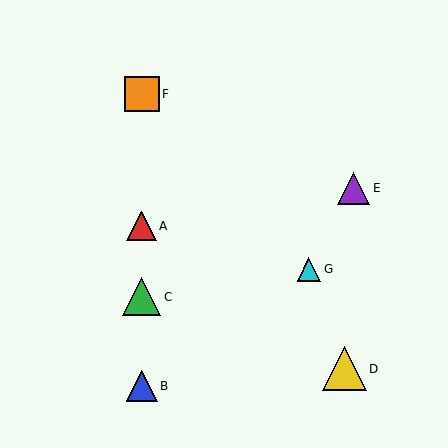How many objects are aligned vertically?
4 objects (A, B, C, F) are aligned vertically.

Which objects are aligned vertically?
Objects A, B, C, F are aligned vertically.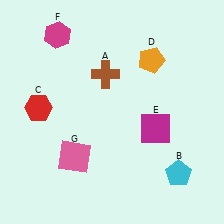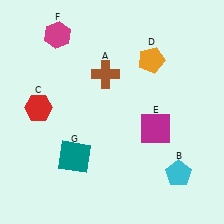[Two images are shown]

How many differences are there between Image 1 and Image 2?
There is 1 difference between the two images.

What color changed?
The square (G) changed from pink in Image 1 to teal in Image 2.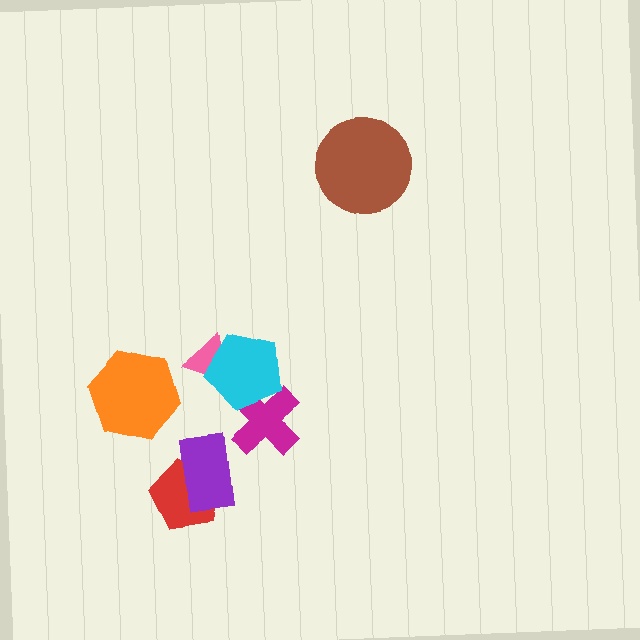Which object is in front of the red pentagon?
The purple rectangle is in front of the red pentagon.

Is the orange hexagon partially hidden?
No, no other shape covers it.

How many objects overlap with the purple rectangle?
1 object overlaps with the purple rectangle.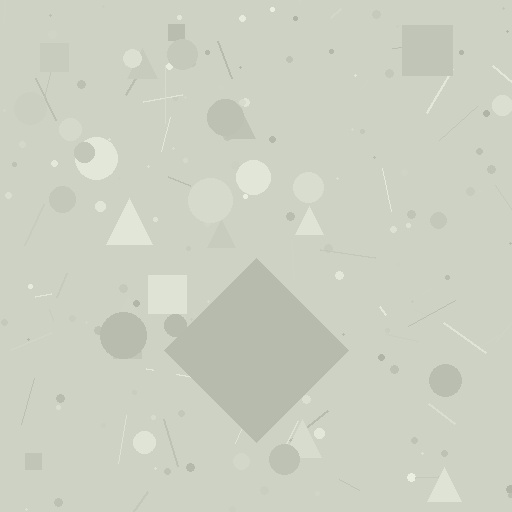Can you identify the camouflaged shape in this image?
The camouflaged shape is a diamond.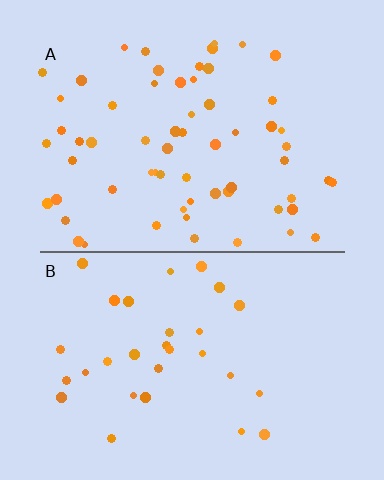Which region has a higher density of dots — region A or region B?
A (the top).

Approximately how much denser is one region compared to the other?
Approximately 2.0× — region A over region B.